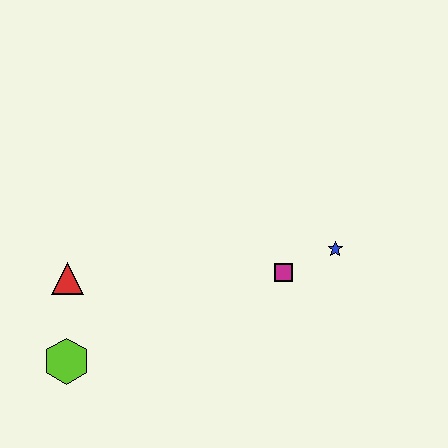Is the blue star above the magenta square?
Yes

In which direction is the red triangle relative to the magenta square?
The red triangle is to the left of the magenta square.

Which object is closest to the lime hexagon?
The red triangle is closest to the lime hexagon.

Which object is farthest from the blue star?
The lime hexagon is farthest from the blue star.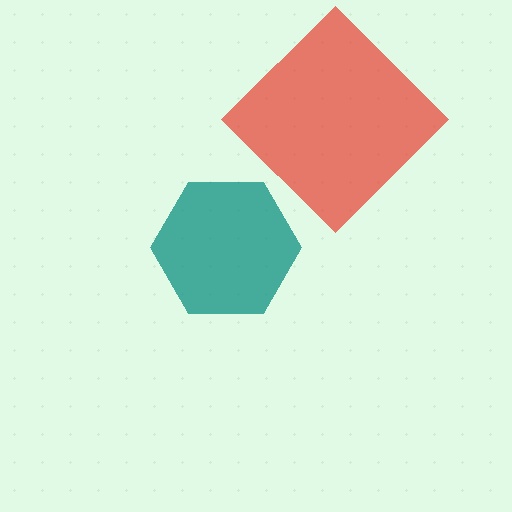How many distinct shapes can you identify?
There are 2 distinct shapes: a red diamond, a teal hexagon.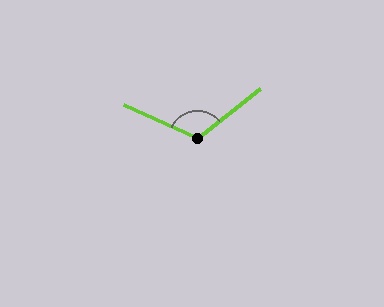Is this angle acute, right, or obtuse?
It is obtuse.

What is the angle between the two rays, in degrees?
Approximately 117 degrees.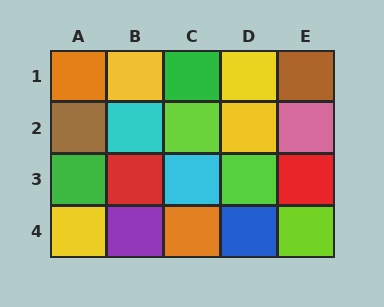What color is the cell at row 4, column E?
Lime.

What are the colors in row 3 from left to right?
Green, red, cyan, lime, red.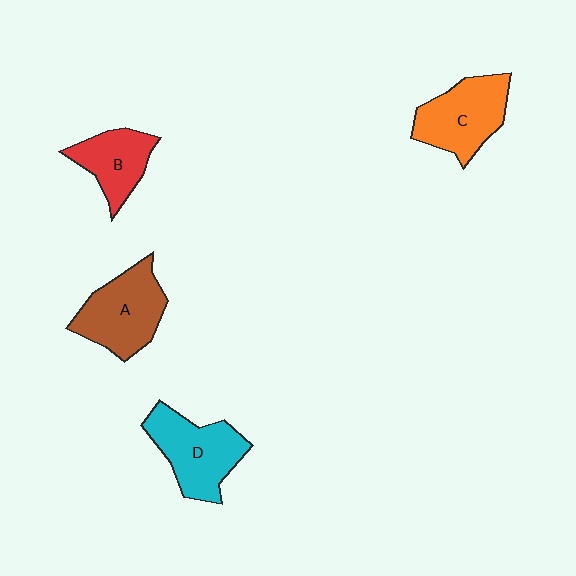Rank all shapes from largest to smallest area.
From largest to smallest: D (cyan), A (brown), C (orange), B (red).